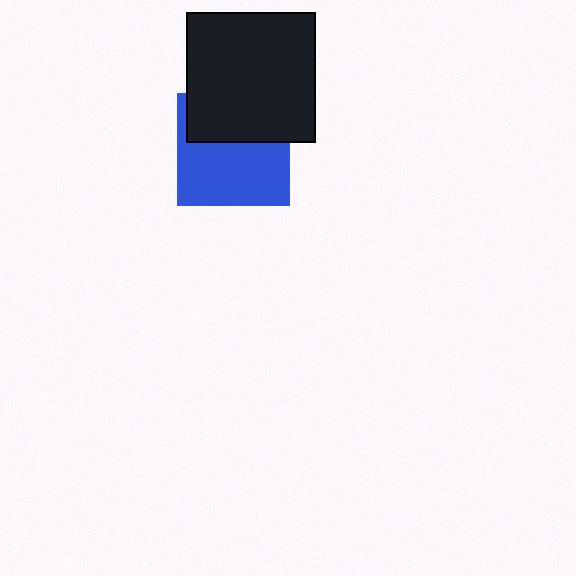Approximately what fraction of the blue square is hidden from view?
Roughly 41% of the blue square is hidden behind the black square.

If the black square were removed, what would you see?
You would see the complete blue square.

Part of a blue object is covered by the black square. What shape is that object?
It is a square.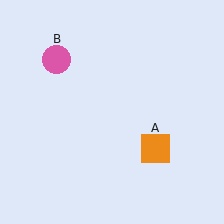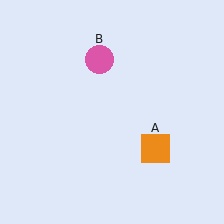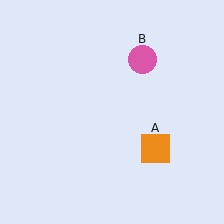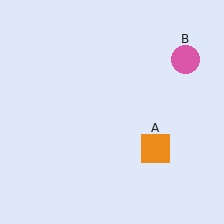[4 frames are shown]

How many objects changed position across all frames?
1 object changed position: pink circle (object B).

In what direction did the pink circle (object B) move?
The pink circle (object B) moved right.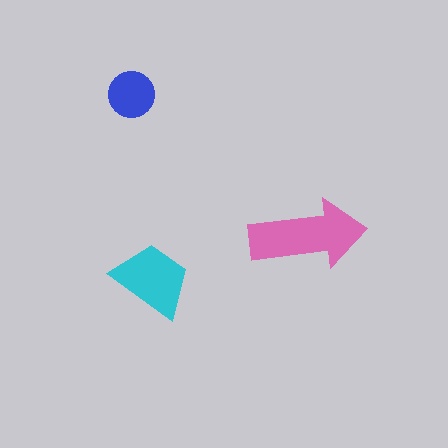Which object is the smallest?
The blue circle.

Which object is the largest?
The pink arrow.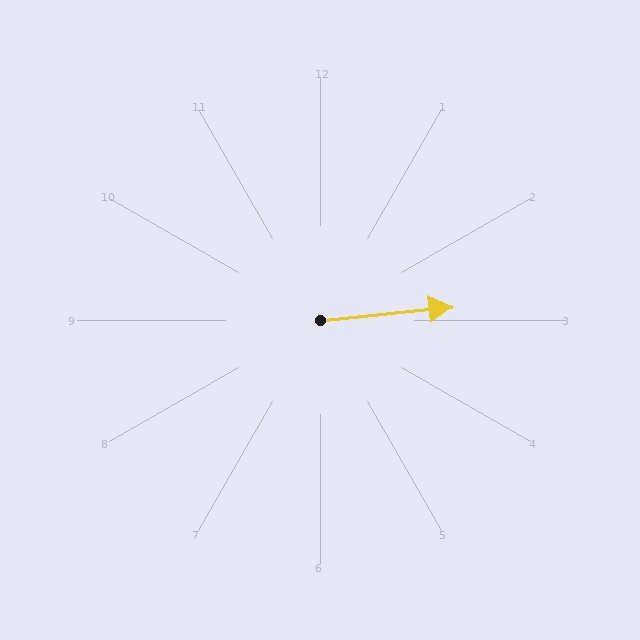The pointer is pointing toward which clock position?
Roughly 3 o'clock.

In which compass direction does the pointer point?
East.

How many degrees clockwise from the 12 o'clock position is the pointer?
Approximately 84 degrees.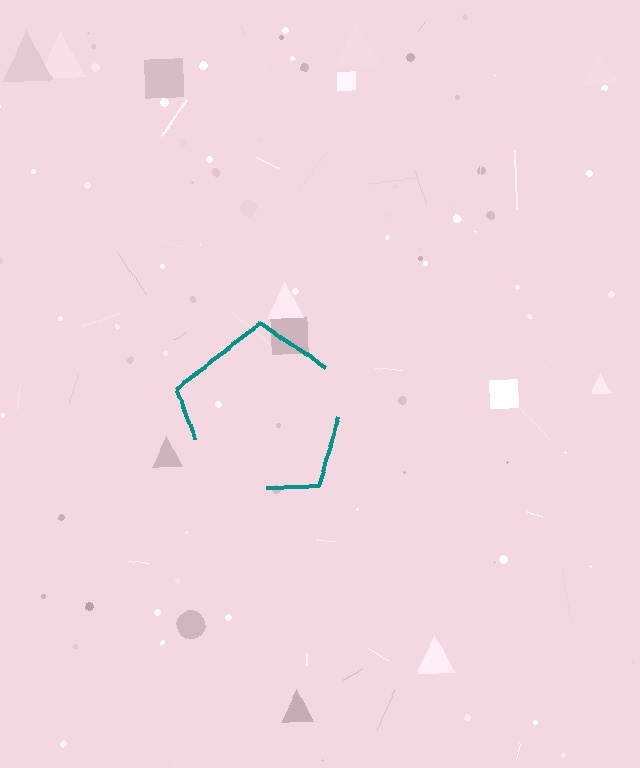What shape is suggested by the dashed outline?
The dashed outline suggests a pentagon.